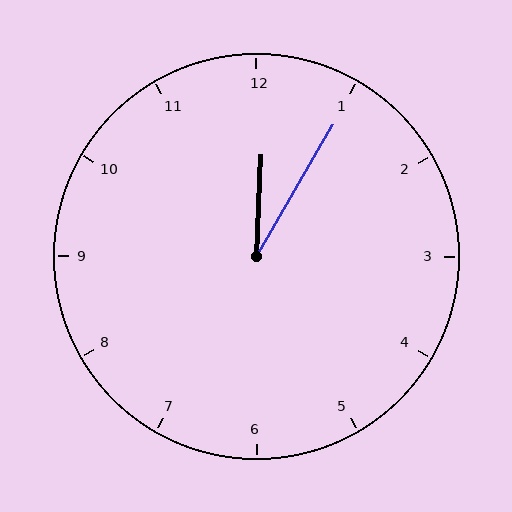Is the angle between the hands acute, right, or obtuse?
It is acute.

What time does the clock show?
12:05.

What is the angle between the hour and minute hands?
Approximately 28 degrees.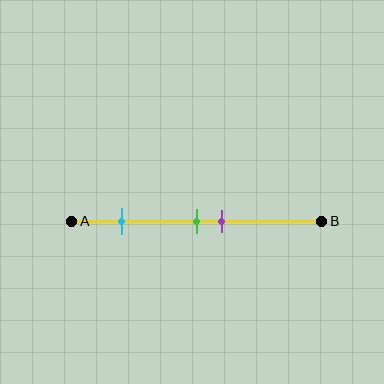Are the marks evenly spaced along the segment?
No, the marks are not evenly spaced.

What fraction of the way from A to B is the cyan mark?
The cyan mark is approximately 20% (0.2) of the way from A to B.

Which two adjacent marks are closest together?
The green and purple marks are the closest adjacent pair.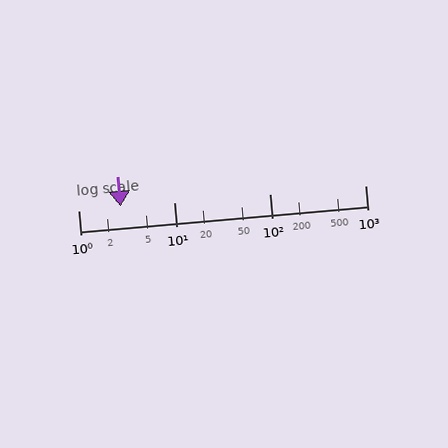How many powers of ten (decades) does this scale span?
The scale spans 3 decades, from 1 to 1000.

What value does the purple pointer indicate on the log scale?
The pointer indicates approximately 2.8.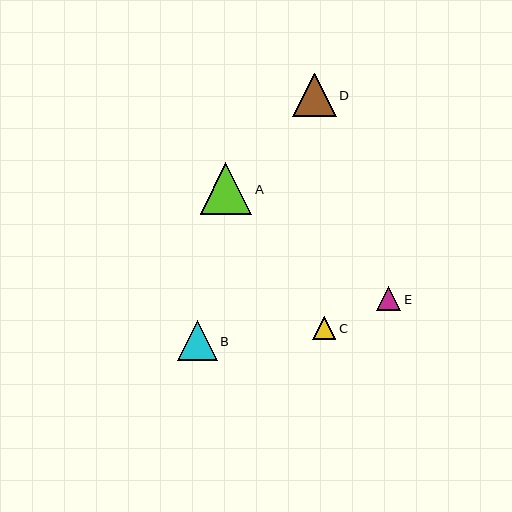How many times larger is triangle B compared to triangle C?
Triangle B is approximately 1.7 times the size of triangle C.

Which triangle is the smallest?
Triangle C is the smallest with a size of approximately 23 pixels.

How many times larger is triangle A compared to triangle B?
Triangle A is approximately 1.3 times the size of triangle B.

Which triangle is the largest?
Triangle A is the largest with a size of approximately 52 pixels.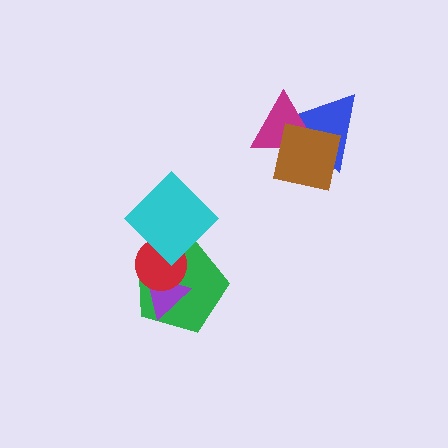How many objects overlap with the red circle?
3 objects overlap with the red circle.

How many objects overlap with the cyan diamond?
2 objects overlap with the cyan diamond.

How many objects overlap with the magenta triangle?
2 objects overlap with the magenta triangle.